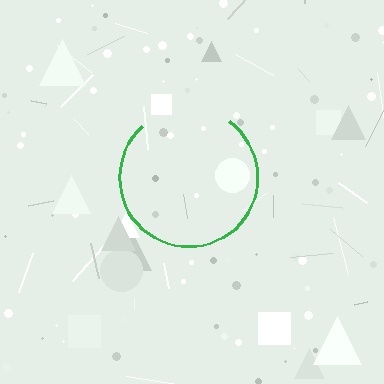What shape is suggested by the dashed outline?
The dashed outline suggests a circle.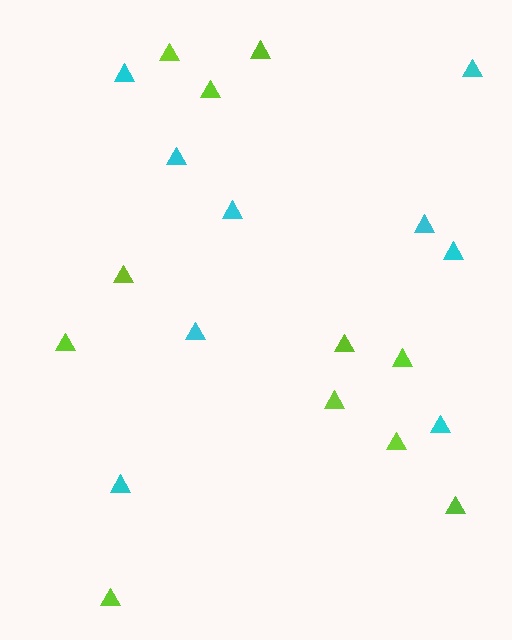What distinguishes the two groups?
There are 2 groups: one group of lime triangles (11) and one group of cyan triangles (9).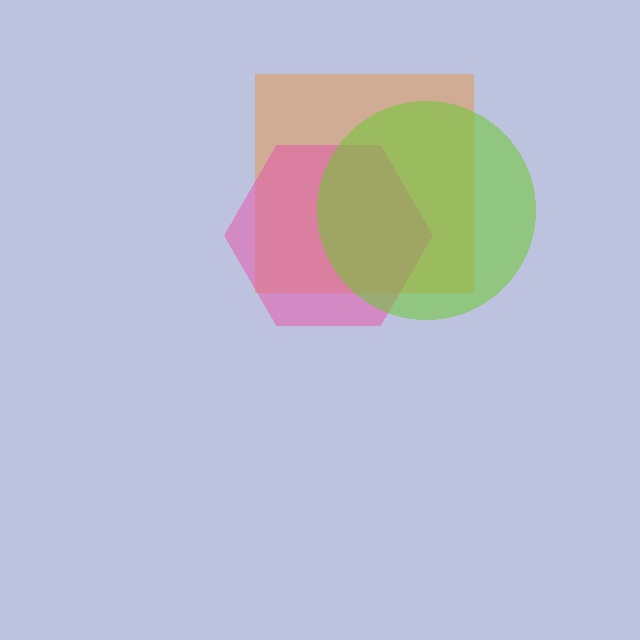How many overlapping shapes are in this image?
There are 3 overlapping shapes in the image.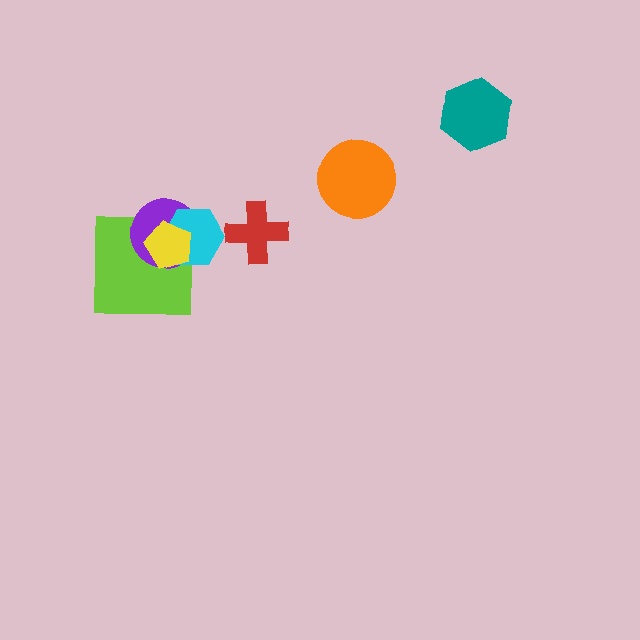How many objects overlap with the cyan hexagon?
3 objects overlap with the cyan hexagon.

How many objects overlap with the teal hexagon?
0 objects overlap with the teal hexagon.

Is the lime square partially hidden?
Yes, it is partially covered by another shape.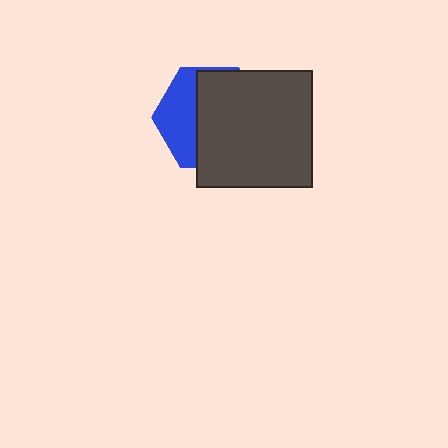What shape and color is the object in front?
The object in front is a dark gray square.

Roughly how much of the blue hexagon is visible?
A small part of it is visible (roughly 35%).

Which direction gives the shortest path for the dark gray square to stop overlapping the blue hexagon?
Moving right gives the shortest separation.